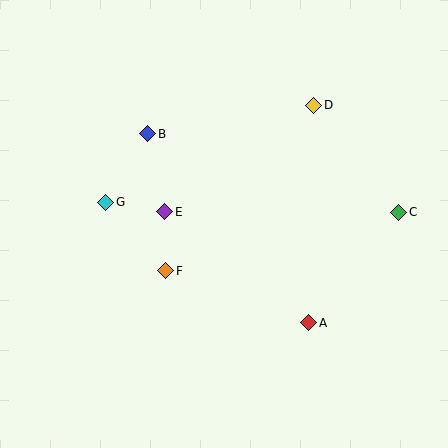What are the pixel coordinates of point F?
Point F is at (166, 271).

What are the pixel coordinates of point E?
Point E is at (165, 212).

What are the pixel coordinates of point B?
Point B is at (148, 134).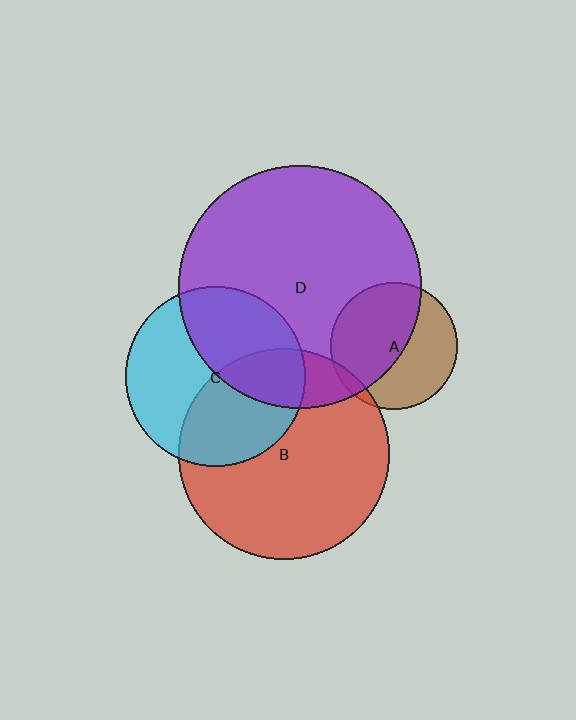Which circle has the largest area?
Circle D (purple).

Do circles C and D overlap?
Yes.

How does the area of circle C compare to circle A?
Approximately 2.0 times.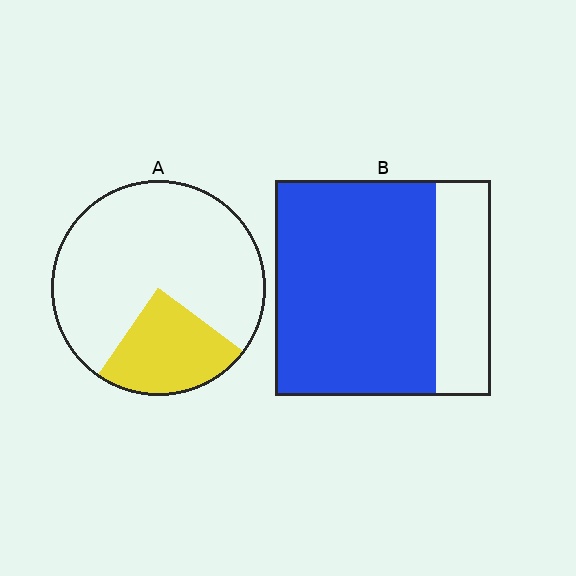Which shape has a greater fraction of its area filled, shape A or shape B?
Shape B.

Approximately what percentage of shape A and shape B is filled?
A is approximately 25% and B is approximately 75%.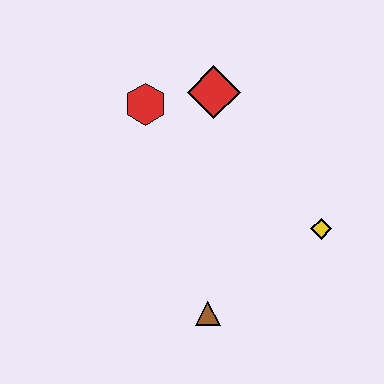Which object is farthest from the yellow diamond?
The red hexagon is farthest from the yellow diamond.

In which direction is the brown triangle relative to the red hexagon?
The brown triangle is below the red hexagon.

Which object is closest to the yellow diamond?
The brown triangle is closest to the yellow diamond.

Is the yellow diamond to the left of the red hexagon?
No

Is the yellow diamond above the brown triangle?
Yes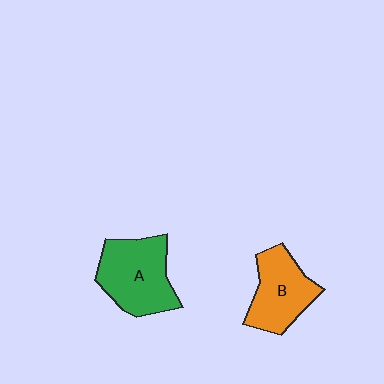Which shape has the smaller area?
Shape B (orange).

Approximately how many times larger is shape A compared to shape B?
Approximately 1.2 times.